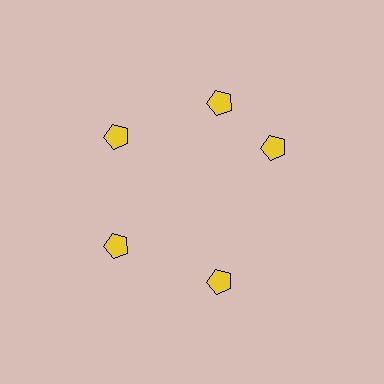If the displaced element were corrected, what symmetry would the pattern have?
It would have 5-fold rotational symmetry — the pattern would map onto itself every 72 degrees.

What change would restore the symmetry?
The symmetry would be restored by rotating it back into even spacing with its neighbors so that all 5 pentagons sit at equal angles and equal distance from the center.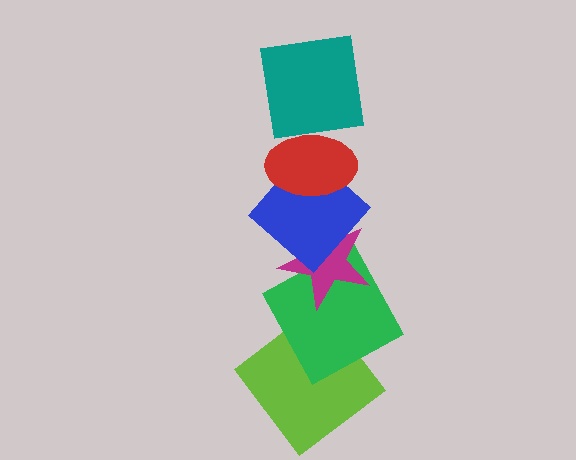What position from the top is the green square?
The green square is 5th from the top.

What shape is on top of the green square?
The magenta star is on top of the green square.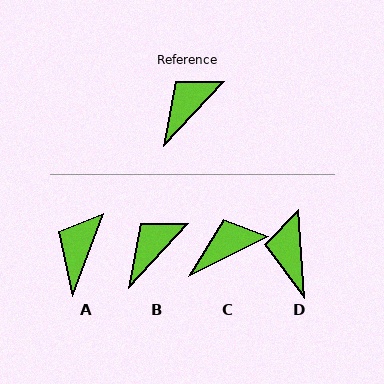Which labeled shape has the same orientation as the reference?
B.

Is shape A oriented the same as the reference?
No, it is off by about 22 degrees.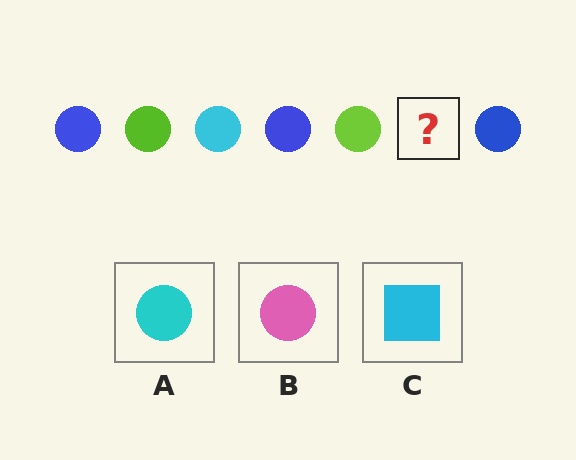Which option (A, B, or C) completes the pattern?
A.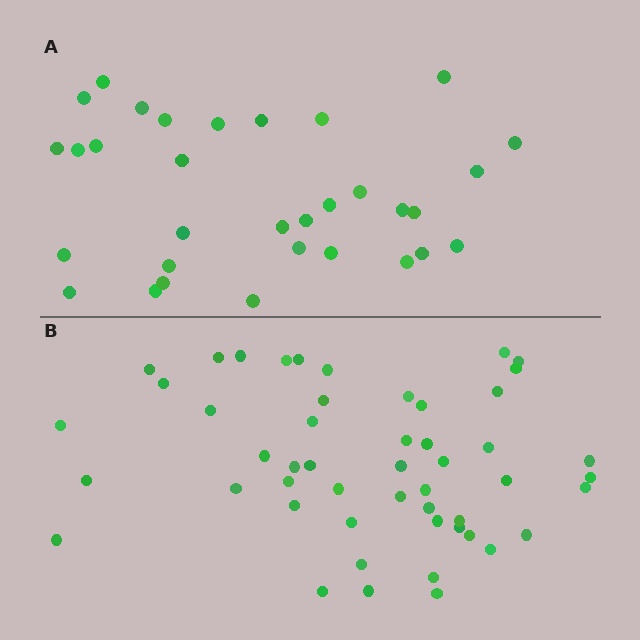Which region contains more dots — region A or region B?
Region B (the bottom region) has more dots.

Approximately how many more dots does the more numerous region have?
Region B has approximately 20 more dots than region A.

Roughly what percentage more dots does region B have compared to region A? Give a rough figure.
About 55% more.